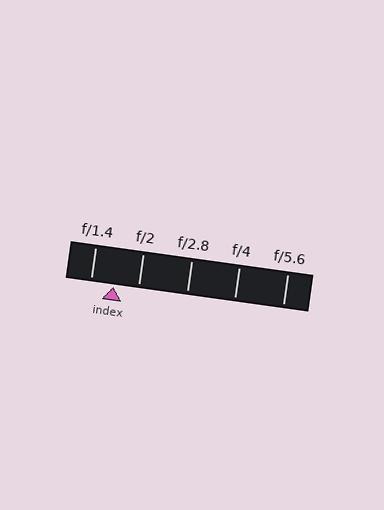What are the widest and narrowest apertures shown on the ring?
The widest aperture shown is f/1.4 and the narrowest is f/5.6.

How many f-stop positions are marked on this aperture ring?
There are 5 f-stop positions marked.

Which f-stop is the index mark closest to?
The index mark is closest to f/1.4.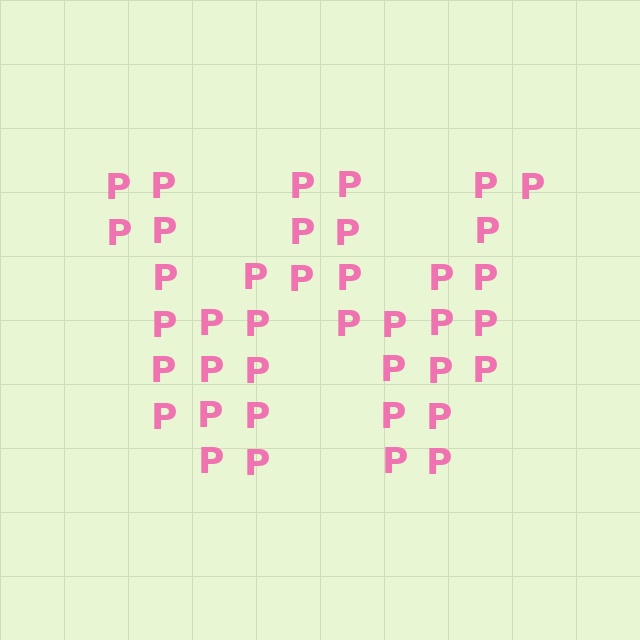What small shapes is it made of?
It is made of small letter P's.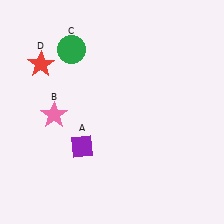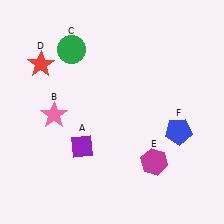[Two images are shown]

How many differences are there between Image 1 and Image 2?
There are 2 differences between the two images.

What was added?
A magenta hexagon (E), a blue pentagon (F) were added in Image 2.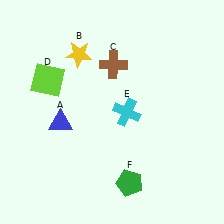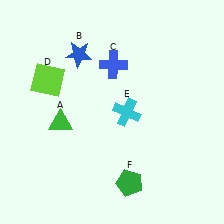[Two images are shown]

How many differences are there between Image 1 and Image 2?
There are 3 differences between the two images.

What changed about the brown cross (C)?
In Image 1, C is brown. In Image 2, it changed to blue.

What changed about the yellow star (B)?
In Image 1, B is yellow. In Image 2, it changed to blue.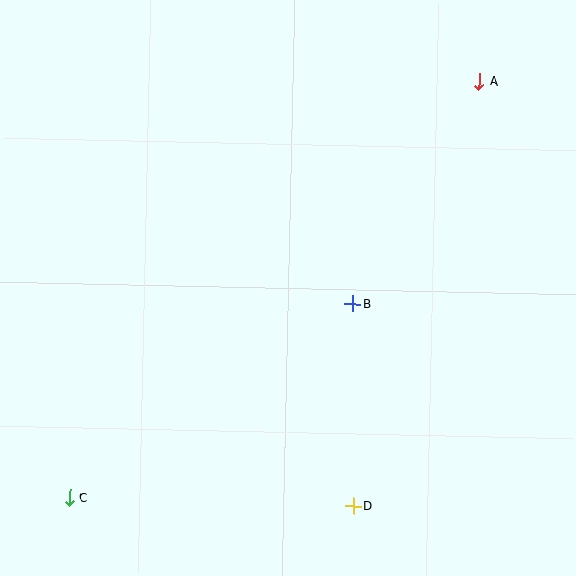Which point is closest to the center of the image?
Point B at (352, 303) is closest to the center.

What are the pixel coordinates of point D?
Point D is at (353, 505).